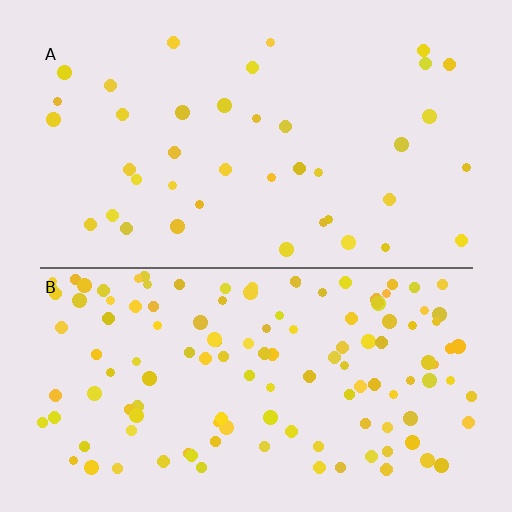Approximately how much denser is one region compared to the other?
Approximately 3.2× — region B over region A.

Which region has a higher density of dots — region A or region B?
B (the bottom).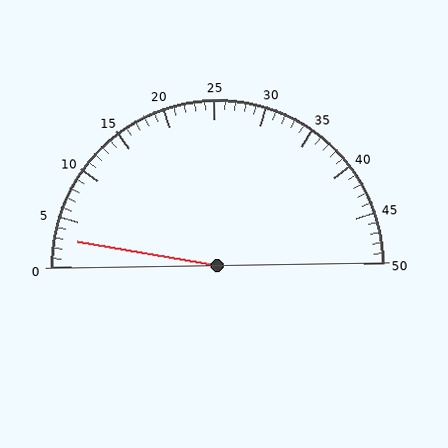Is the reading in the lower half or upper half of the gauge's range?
The reading is in the lower half of the range (0 to 50).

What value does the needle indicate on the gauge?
The needle indicates approximately 3.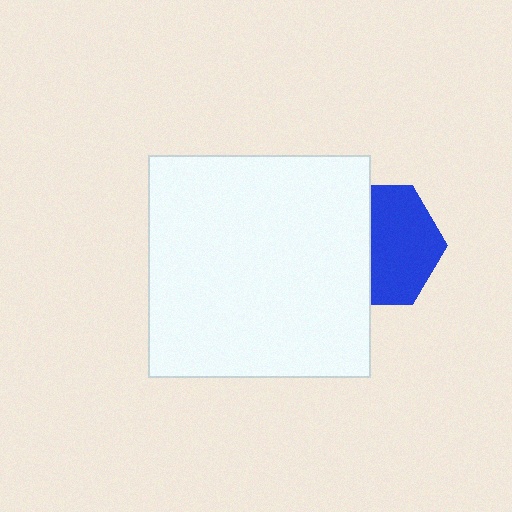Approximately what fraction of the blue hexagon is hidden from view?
Roughly 43% of the blue hexagon is hidden behind the white square.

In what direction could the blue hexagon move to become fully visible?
The blue hexagon could move right. That would shift it out from behind the white square entirely.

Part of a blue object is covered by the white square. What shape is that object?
It is a hexagon.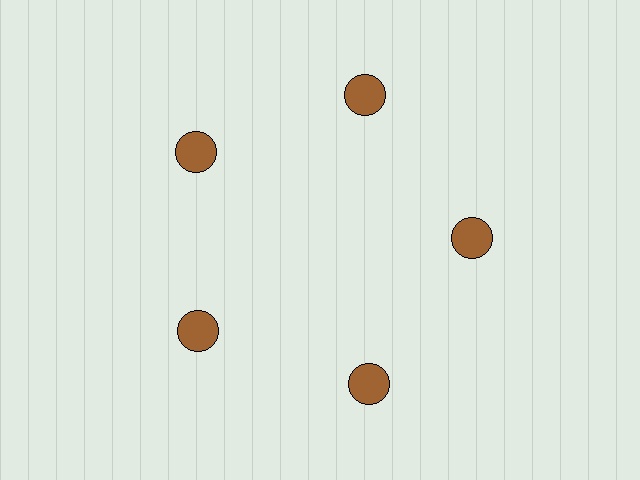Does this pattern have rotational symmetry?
Yes, this pattern has 5-fold rotational symmetry. It looks the same after rotating 72 degrees around the center.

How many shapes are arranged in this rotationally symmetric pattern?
There are 5 shapes, arranged in 5 groups of 1.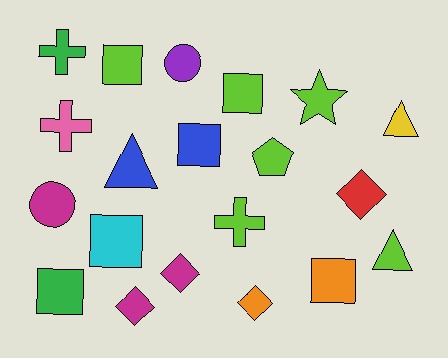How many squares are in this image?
There are 6 squares.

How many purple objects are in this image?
There is 1 purple object.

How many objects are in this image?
There are 20 objects.